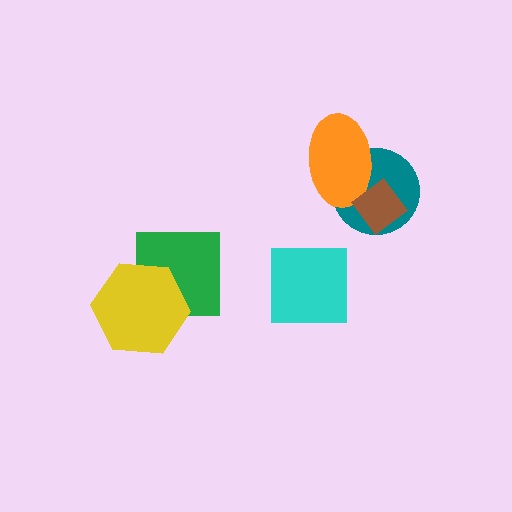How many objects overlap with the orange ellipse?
2 objects overlap with the orange ellipse.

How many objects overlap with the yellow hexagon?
1 object overlaps with the yellow hexagon.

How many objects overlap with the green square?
1 object overlaps with the green square.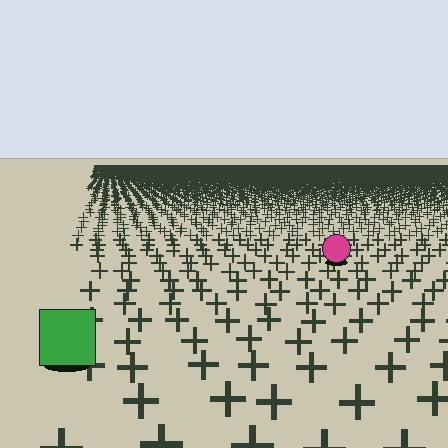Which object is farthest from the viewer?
The magenta circle is farthest from the viewer. It appears smaller and the ground texture around it is denser.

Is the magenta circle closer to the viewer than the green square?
No. The green square is closer — you can tell from the texture gradient: the ground texture is coarser near it.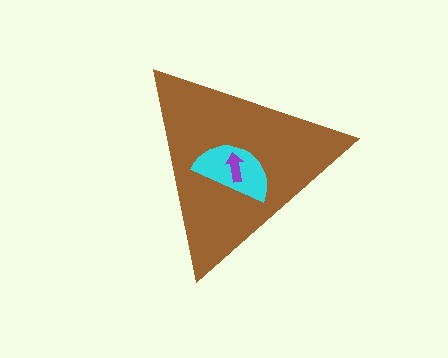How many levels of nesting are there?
3.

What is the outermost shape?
The brown triangle.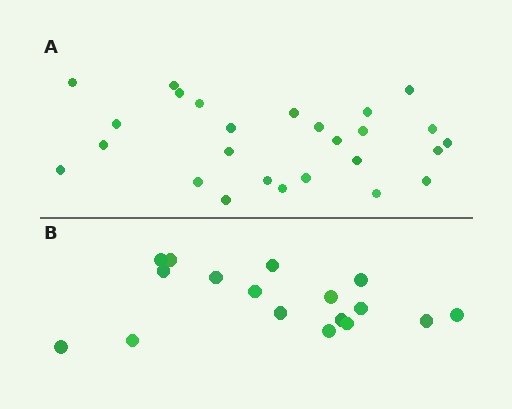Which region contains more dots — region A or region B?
Region A (the top region) has more dots.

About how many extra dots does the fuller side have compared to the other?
Region A has roughly 8 or so more dots than region B.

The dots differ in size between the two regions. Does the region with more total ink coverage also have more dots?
No. Region B has more total ink coverage because its dots are larger, but region A actually contains more individual dots. Total area can be misleading — the number of items is what matters here.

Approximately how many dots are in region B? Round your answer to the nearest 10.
About 20 dots. (The exact count is 17, which rounds to 20.)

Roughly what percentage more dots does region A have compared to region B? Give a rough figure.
About 55% more.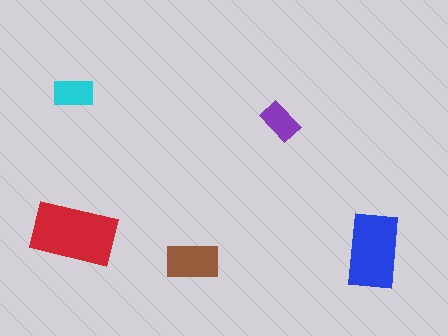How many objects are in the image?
There are 5 objects in the image.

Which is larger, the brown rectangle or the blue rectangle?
The blue one.